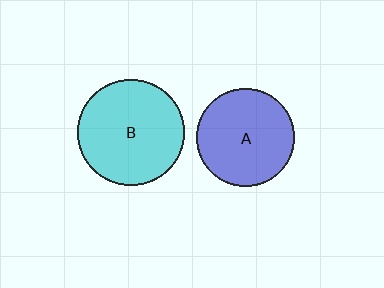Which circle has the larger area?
Circle B (cyan).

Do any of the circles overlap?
No, none of the circles overlap.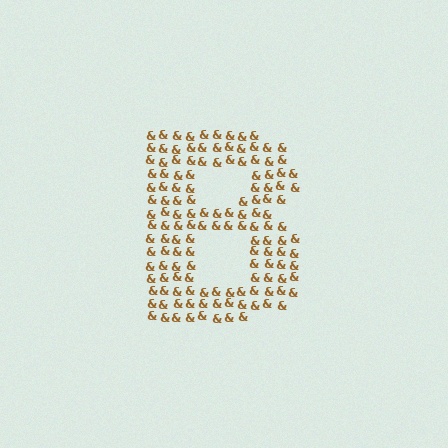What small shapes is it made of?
It is made of small ampersands.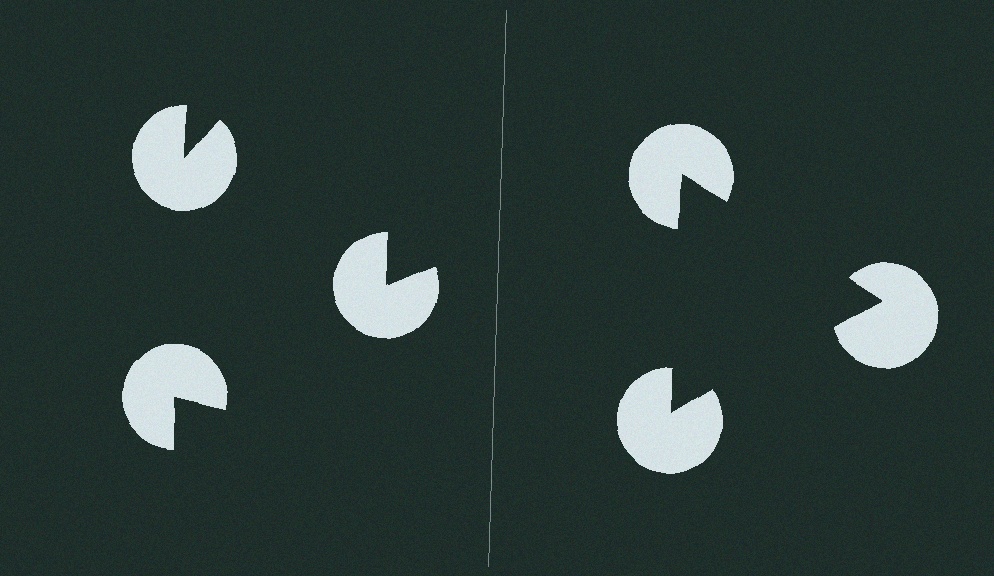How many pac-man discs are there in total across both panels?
6 — 3 on each side.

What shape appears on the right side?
An illusory triangle.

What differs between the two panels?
The pac-man discs are positioned identically on both sides; only the wedge orientations differ. On the right they align to a triangle; on the left they are misaligned.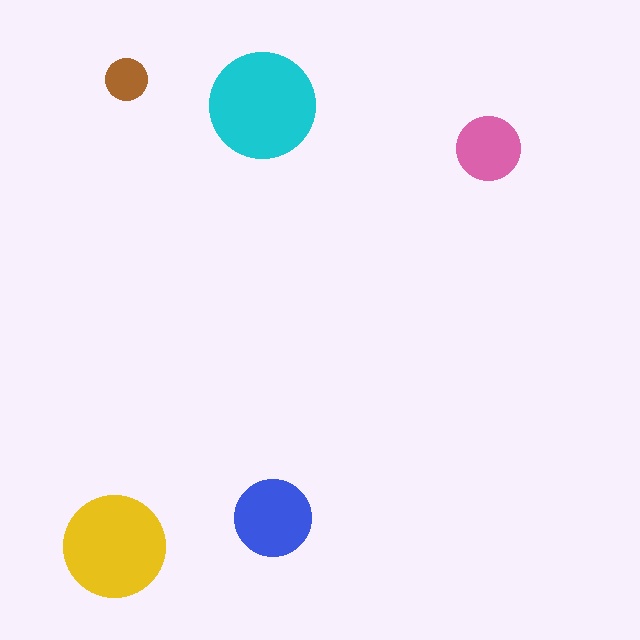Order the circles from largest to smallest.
the cyan one, the yellow one, the blue one, the pink one, the brown one.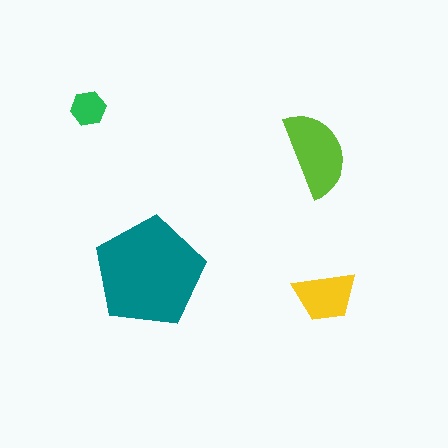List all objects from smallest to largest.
The green hexagon, the yellow trapezoid, the lime semicircle, the teal pentagon.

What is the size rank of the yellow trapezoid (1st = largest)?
3rd.